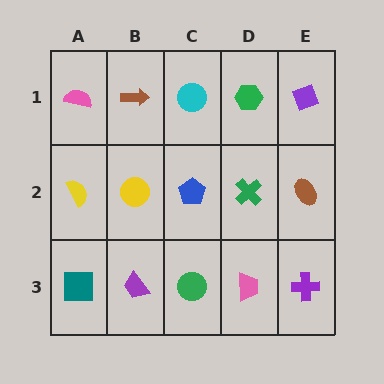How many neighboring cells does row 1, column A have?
2.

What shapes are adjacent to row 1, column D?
A green cross (row 2, column D), a cyan circle (row 1, column C), a purple diamond (row 1, column E).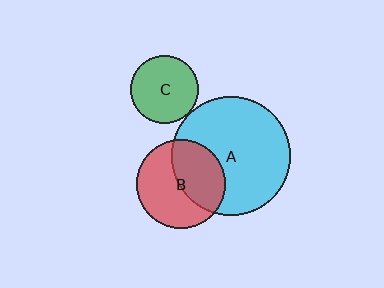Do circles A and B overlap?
Yes.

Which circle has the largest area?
Circle A (cyan).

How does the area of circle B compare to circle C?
Approximately 1.7 times.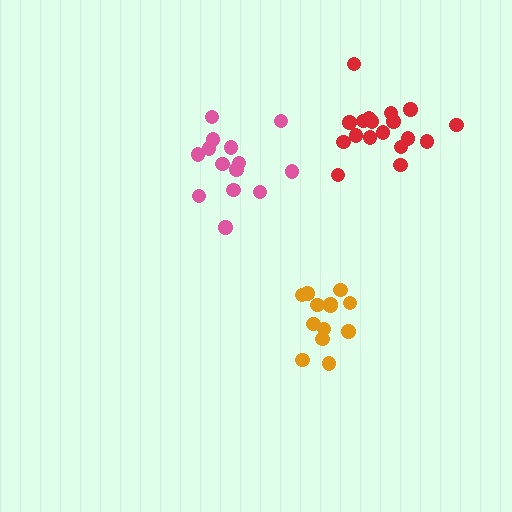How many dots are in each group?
Group 1: 13 dots, Group 2: 14 dots, Group 3: 18 dots (45 total).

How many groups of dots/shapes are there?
There are 3 groups.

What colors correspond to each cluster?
The clusters are colored: orange, pink, red.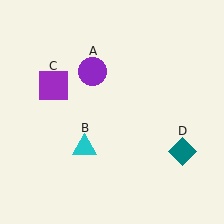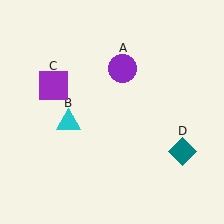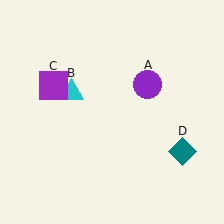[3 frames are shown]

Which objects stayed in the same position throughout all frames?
Purple square (object C) and teal diamond (object D) remained stationary.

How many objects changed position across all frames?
2 objects changed position: purple circle (object A), cyan triangle (object B).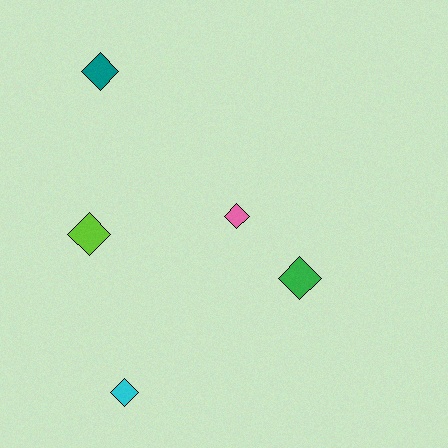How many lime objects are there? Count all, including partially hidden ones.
There is 1 lime object.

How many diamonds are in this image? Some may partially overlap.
There are 5 diamonds.